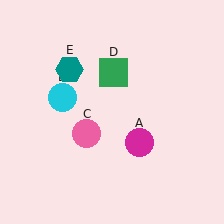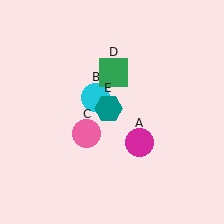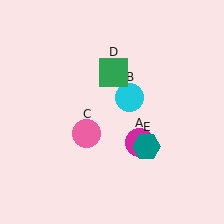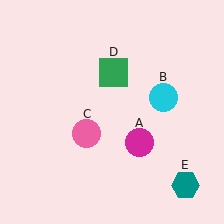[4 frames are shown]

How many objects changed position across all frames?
2 objects changed position: cyan circle (object B), teal hexagon (object E).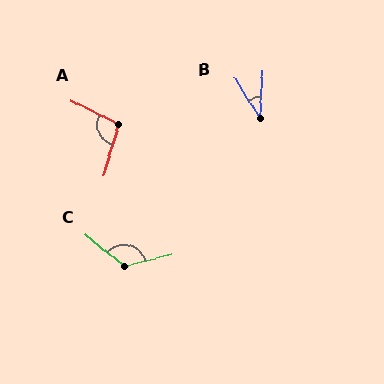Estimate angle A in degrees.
Approximately 101 degrees.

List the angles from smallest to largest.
B (35°), A (101°), C (126°).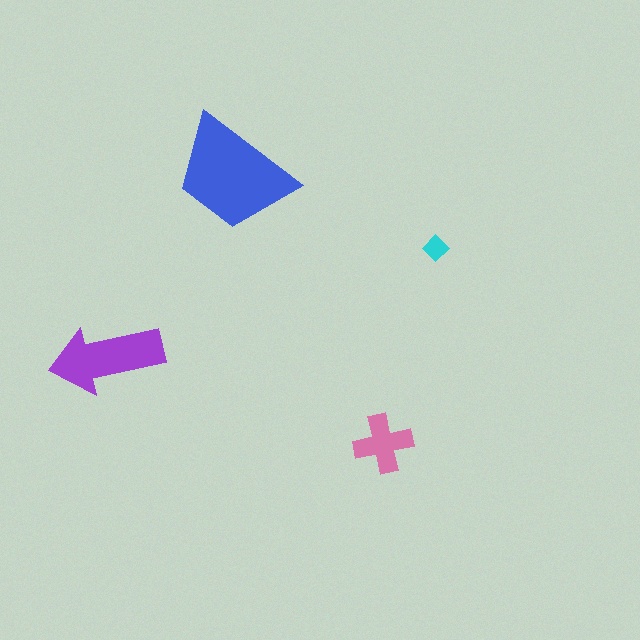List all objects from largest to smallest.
The blue trapezoid, the purple arrow, the pink cross, the cyan diamond.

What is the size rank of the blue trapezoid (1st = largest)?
1st.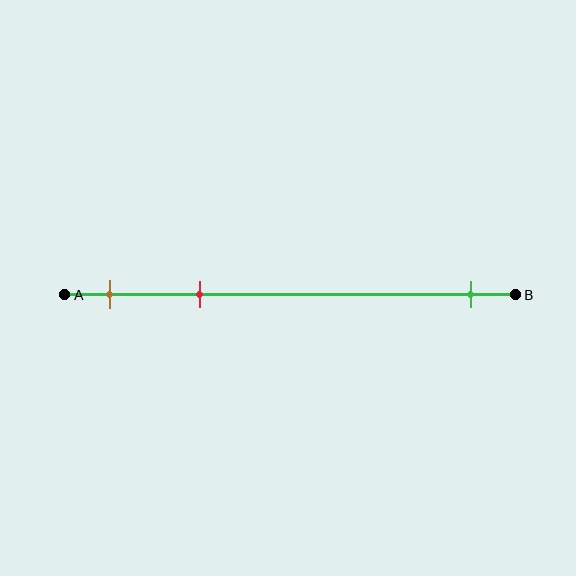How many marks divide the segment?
There are 3 marks dividing the segment.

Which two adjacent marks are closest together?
The brown and red marks are the closest adjacent pair.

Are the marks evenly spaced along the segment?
No, the marks are not evenly spaced.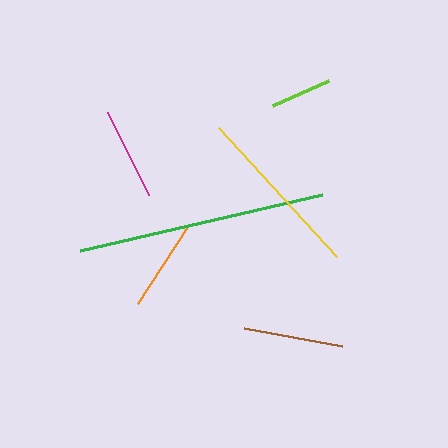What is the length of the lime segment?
The lime segment is approximately 61 pixels long.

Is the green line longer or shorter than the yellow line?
The green line is longer than the yellow line.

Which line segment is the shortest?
The lime line is the shortest at approximately 61 pixels.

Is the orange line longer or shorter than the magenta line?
The magenta line is longer than the orange line.